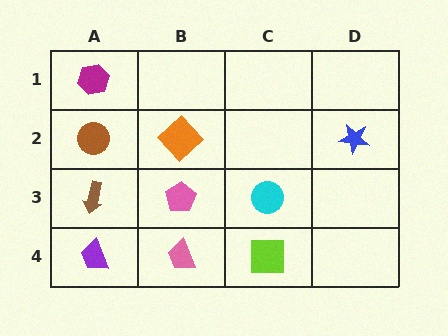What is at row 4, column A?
A purple trapezoid.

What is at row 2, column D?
A blue star.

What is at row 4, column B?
A pink trapezoid.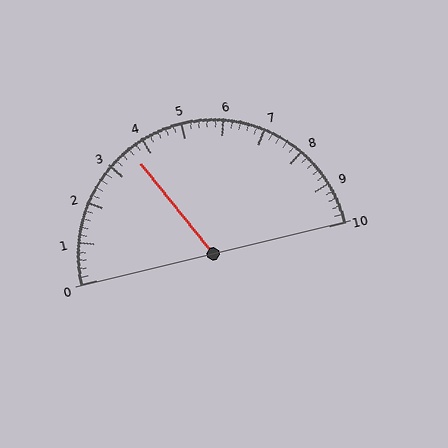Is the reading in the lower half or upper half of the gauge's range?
The reading is in the lower half of the range (0 to 10).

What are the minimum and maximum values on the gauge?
The gauge ranges from 0 to 10.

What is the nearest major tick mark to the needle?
The nearest major tick mark is 4.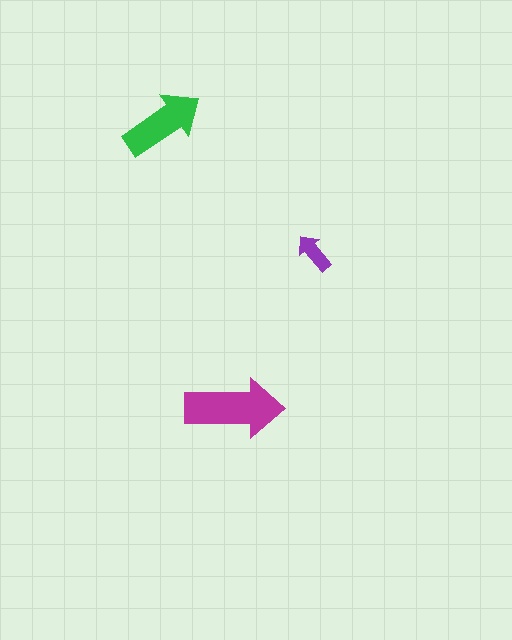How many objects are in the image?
There are 3 objects in the image.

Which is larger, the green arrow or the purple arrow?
The green one.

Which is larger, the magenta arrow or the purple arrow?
The magenta one.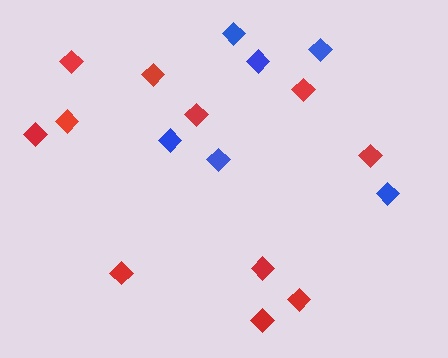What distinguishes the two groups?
There are 2 groups: one group of blue diamonds (6) and one group of red diamonds (11).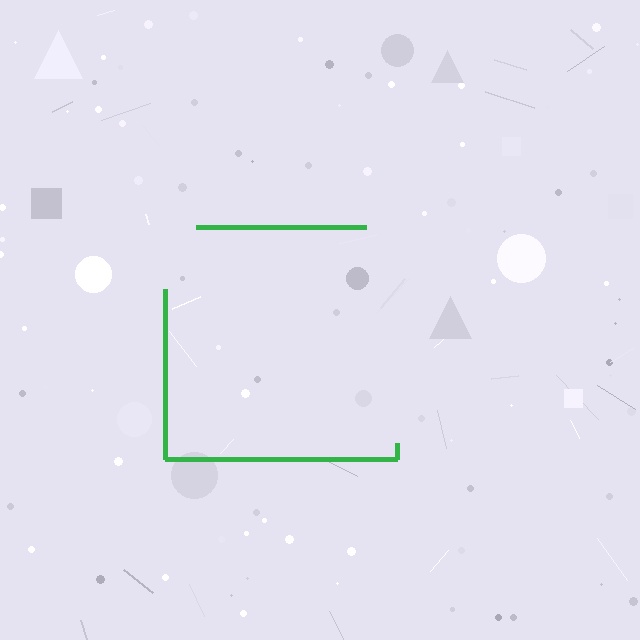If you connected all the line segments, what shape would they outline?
They would outline a square.